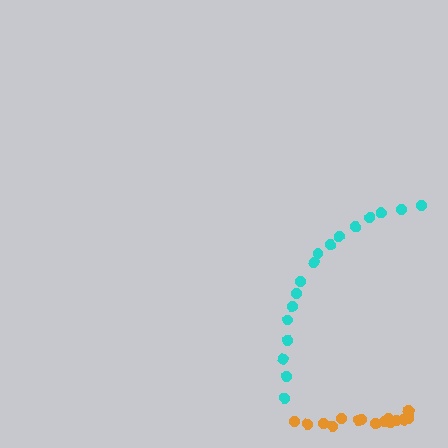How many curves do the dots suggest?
There are 2 distinct paths.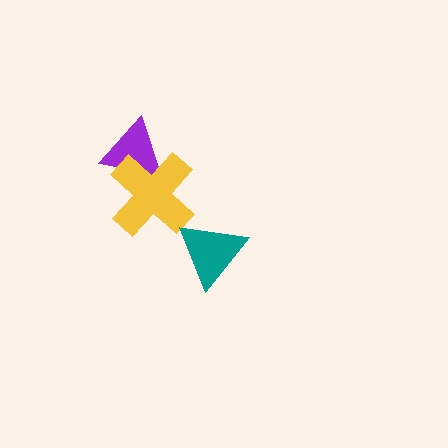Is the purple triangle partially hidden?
Yes, it is partially covered by another shape.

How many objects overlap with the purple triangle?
1 object overlaps with the purple triangle.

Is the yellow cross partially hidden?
No, no other shape covers it.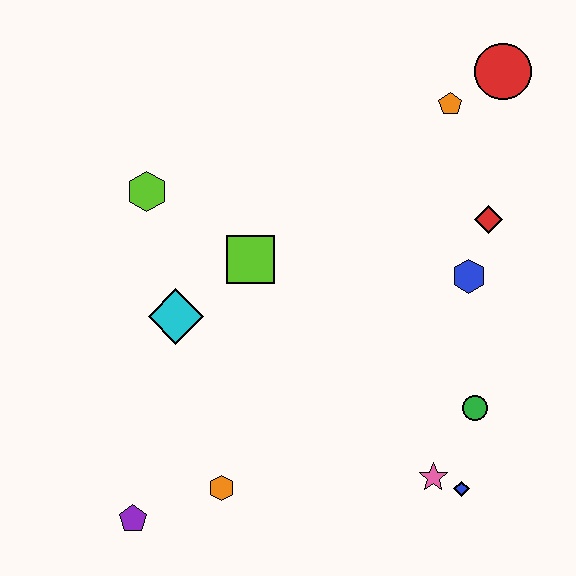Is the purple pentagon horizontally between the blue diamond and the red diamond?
No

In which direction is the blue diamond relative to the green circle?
The blue diamond is below the green circle.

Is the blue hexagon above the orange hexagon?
Yes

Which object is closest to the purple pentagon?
The orange hexagon is closest to the purple pentagon.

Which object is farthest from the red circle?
The purple pentagon is farthest from the red circle.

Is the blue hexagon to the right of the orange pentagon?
Yes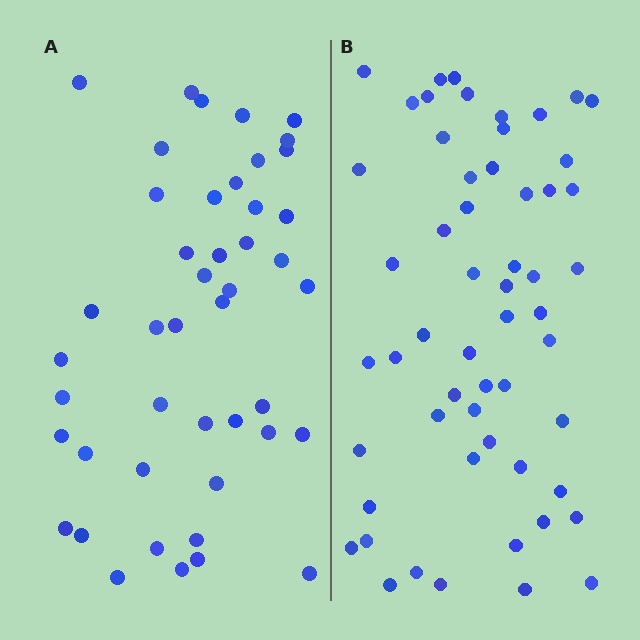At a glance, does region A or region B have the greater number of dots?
Region B (the right region) has more dots.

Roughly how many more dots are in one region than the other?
Region B has roughly 12 or so more dots than region A.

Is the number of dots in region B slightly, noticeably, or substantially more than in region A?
Region B has only slightly more — the two regions are fairly close. The ratio is roughly 1.2 to 1.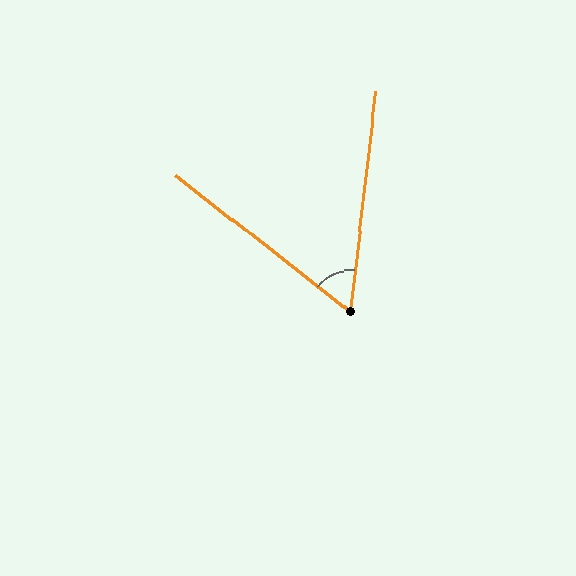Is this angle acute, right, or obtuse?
It is acute.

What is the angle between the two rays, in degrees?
Approximately 59 degrees.